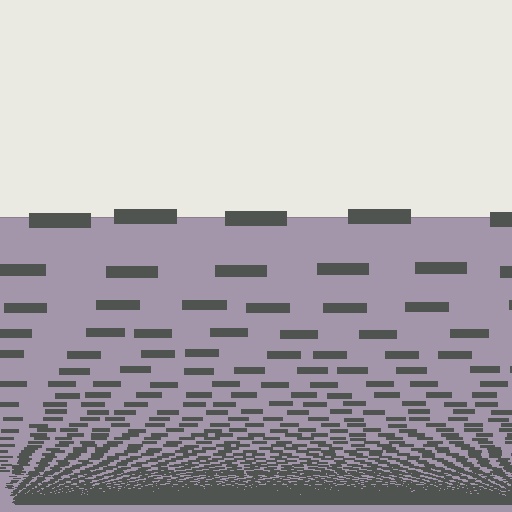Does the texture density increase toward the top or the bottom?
Density increases toward the bottom.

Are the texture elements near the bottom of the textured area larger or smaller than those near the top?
Smaller. The gradient is inverted — elements near the bottom are smaller and denser.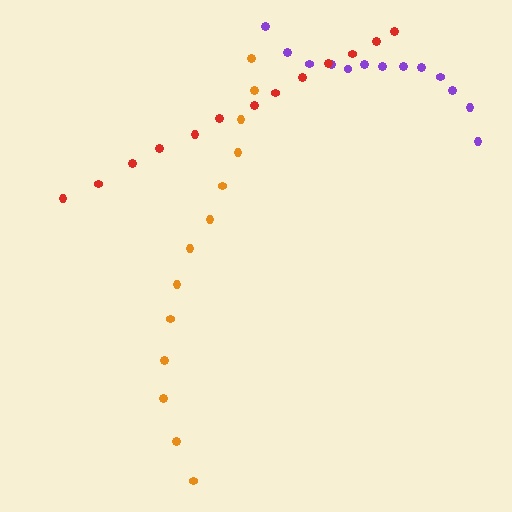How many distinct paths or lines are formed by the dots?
There are 3 distinct paths.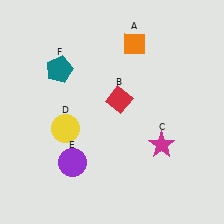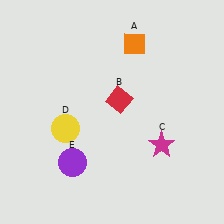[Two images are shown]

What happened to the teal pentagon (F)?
The teal pentagon (F) was removed in Image 2. It was in the top-left area of Image 1.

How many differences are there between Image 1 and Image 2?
There is 1 difference between the two images.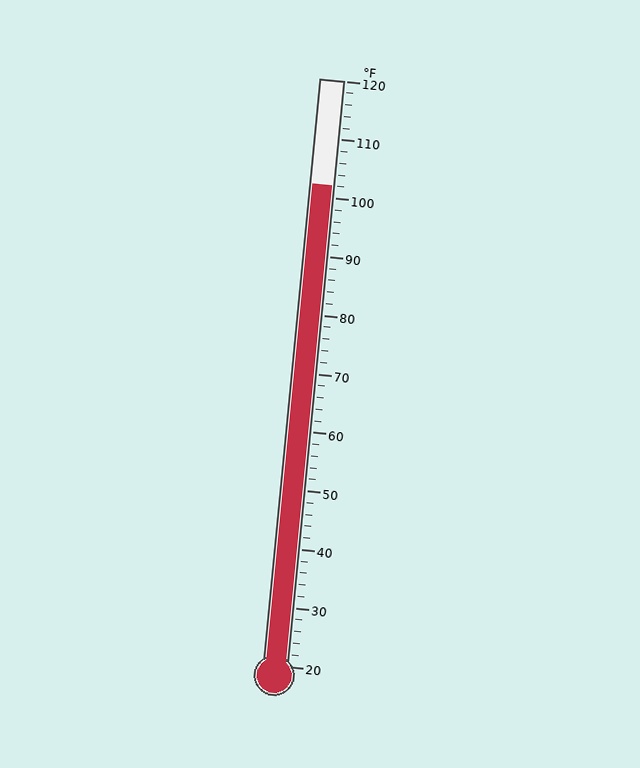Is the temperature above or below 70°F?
The temperature is above 70°F.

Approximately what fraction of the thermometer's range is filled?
The thermometer is filled to approximately 80% of its range.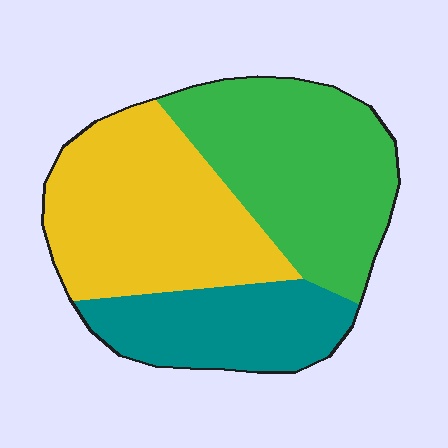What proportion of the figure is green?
Green takes up between a quarter and a half of the figure.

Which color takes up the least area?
Teal, at roughly 25%.